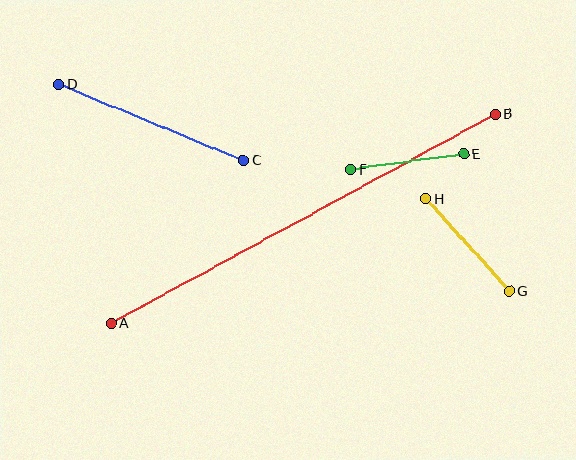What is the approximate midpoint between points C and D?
The midpoint is at approximately (151, 122) pixels.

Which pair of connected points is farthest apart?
Points A and B are farthest apart.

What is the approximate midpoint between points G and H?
The midpoint is at approximately (468, 245) pixels.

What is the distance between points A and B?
The distance is approximately 437 pixels.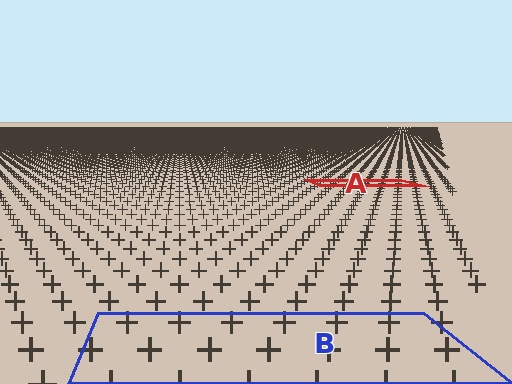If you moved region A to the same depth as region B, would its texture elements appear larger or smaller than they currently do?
They would appear larger. At a closer depth, the same texture elements are projected at a bigger on-screen size.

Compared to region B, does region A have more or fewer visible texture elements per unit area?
Region A has more texture elements per unit area — they are packed more densely because it is farther away.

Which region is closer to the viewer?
Region B is closer. The texture elements there are larger and more spread out.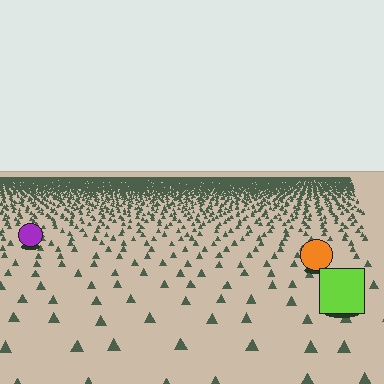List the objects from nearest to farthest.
From nearest to farthest: the lime square, the orange circle, the purple circle.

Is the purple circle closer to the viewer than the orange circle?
No. The orange circle is closer — you can tell from the texture gradient: the ground texture is coarser near it.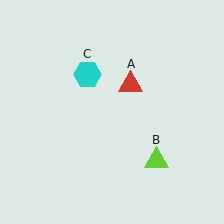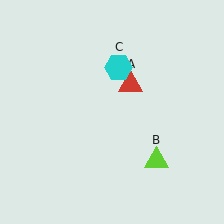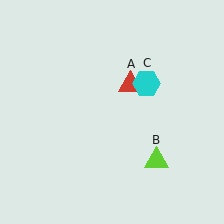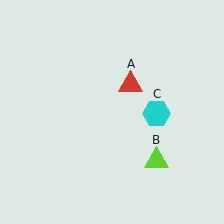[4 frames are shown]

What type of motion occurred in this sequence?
The cyan hexagon (object C) rotated clockwise around the center of the scene.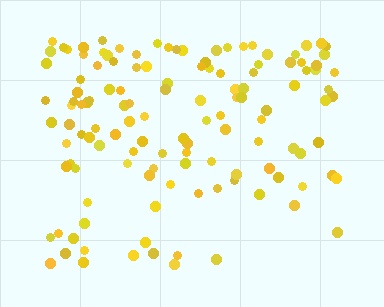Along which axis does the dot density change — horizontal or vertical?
Vertical.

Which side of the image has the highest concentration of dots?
The top.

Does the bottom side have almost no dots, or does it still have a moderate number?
Still a moderate number, just noticeably fewer than the top.